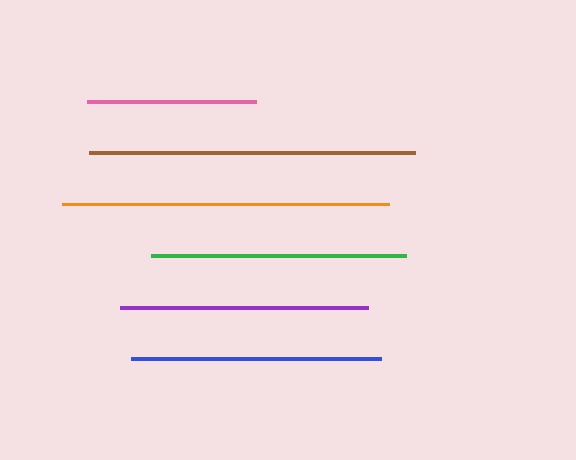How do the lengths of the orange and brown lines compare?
The orange and brown lines are approximately the same length.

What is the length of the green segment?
The green segment is approximately 255 pixels long.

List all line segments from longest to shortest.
From longest to shortest: orange, brown, green, blue, purple, pink.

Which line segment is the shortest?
The pink line is the shortest at approximately 169 pixels.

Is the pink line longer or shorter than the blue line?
The blue line is longer than the pink line.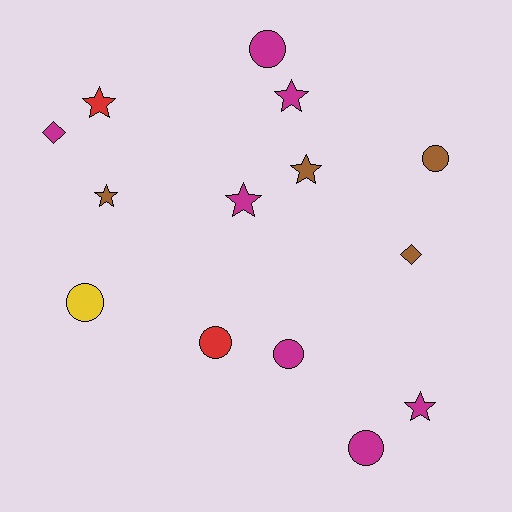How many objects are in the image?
There are 14 objects.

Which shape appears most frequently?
Star, with 6 objects.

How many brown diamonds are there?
There is 1 brown diamond.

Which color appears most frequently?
Magenta, with 7 objects.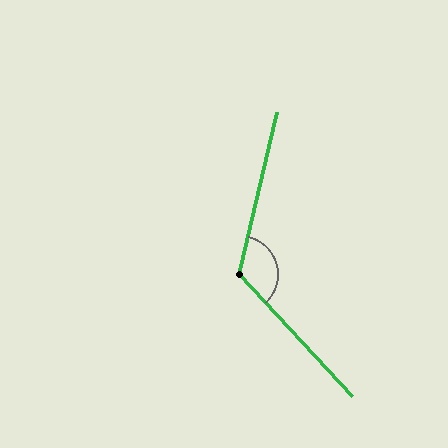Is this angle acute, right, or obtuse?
It is obtuse.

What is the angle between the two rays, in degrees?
Approximately 124 degrees.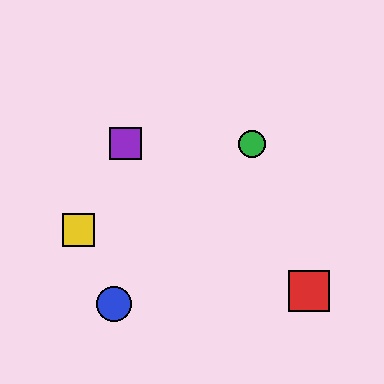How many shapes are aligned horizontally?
2 shapes (the green circle, the purple square) are aligned horizontally.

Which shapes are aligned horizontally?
The green circle, the purple square are aligned horizontally.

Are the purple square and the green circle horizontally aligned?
Yes, both are at y≈144.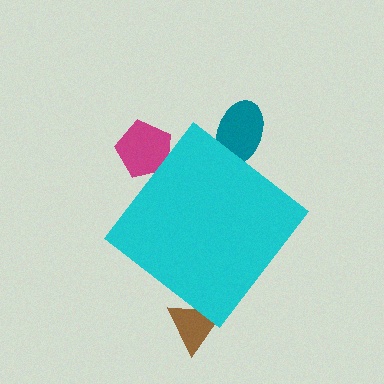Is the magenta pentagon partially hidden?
Yes, the magenta pentagon is partially hidden behind the cyan diamond.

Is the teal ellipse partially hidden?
Yes, the teal ellipse is partially hidden behind the cyan diamond.